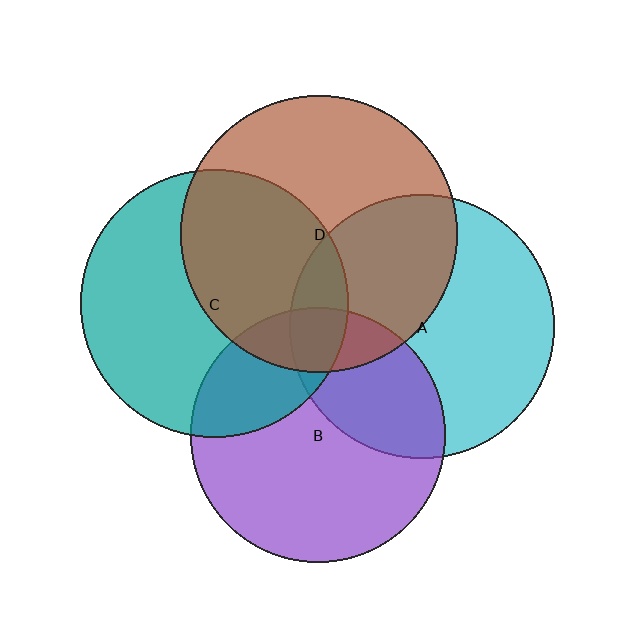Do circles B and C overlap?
Yes.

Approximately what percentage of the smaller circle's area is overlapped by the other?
Approximately 25%.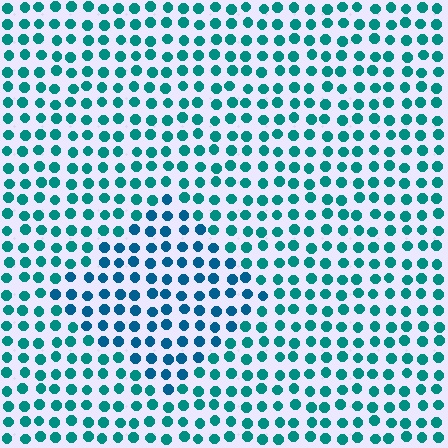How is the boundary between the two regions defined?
The boundary is defined purely by a slight shift in hue (about 26 degrees). Spacing, size, and orientation are identical on both sides.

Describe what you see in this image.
The image is filled with small teal elements in a uniform arrangement. A diamond-shaped region is visible where the elements are tinted to a slightly different hue, forming a subtle color boundary.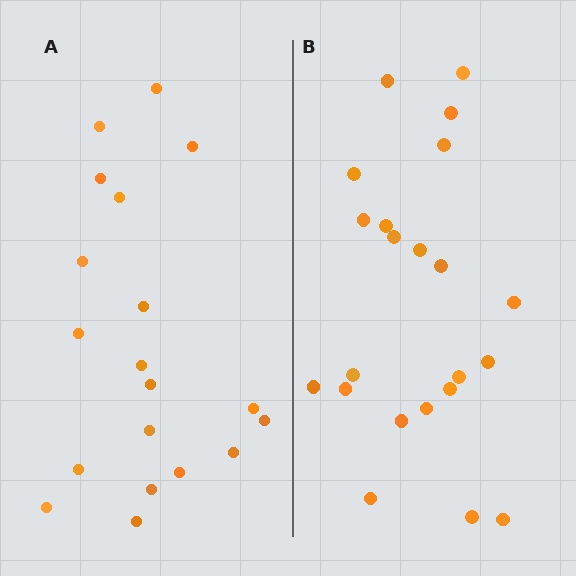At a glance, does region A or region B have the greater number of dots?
Region B (the right region) has more dots.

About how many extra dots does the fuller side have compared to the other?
Region B has just a few more — roughly 2 or 3 more dots than region A.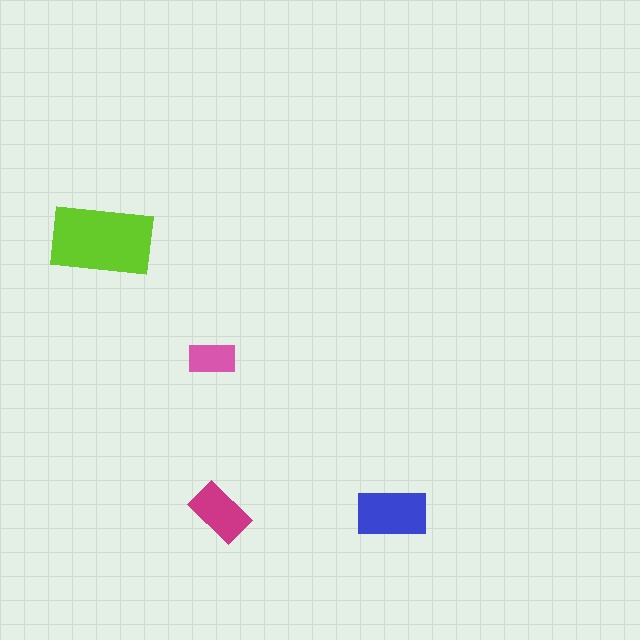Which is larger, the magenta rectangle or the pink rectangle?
The magenta one.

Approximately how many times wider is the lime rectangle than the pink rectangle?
About 2 times wider.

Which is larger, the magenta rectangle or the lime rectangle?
The lime one.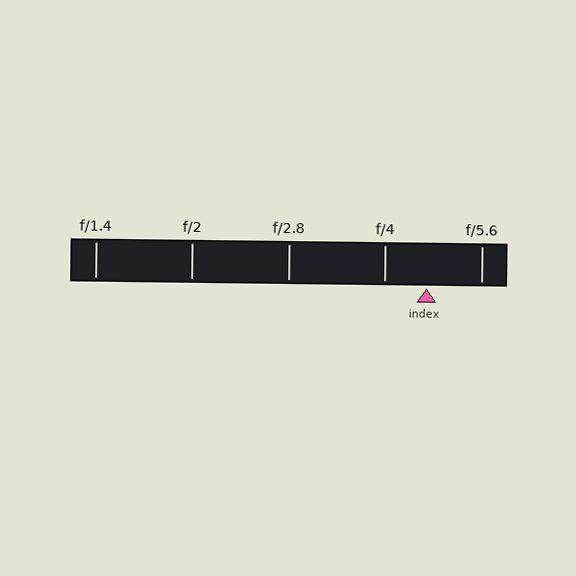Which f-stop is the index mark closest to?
The index mark is closest to f/4.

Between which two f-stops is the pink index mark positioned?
The index mark is between f/4 and f/5.6.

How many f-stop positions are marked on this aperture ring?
There are 5 f-stop positions marked.